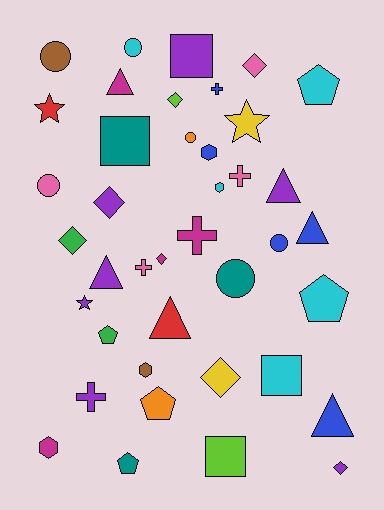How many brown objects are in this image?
There are 2 brown objects.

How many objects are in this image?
There are 40 objects.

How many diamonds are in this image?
There are 7 diamonds.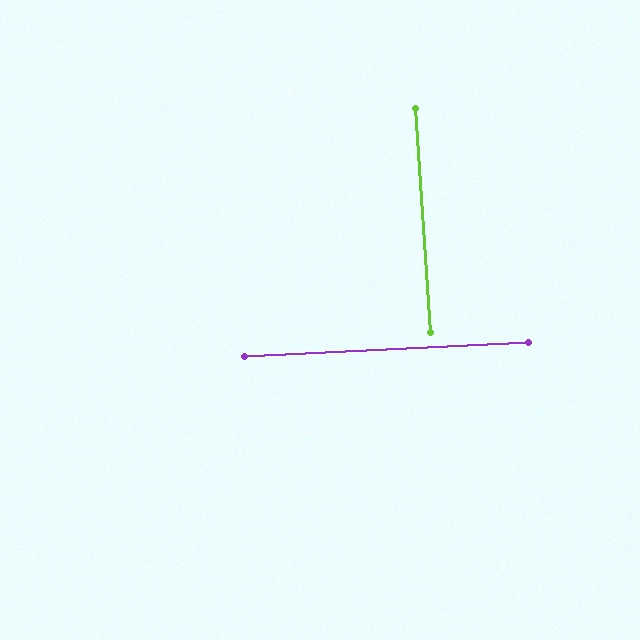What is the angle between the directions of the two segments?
Approximately 89 degrees.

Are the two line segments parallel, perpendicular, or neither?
Perpendicular — they meet at approximately 89°.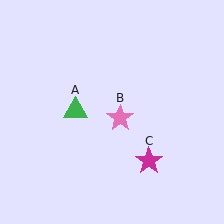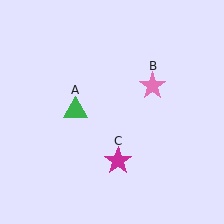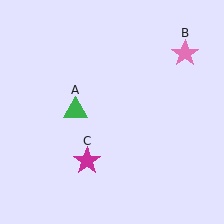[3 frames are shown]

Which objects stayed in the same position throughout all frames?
Green triangle (object A) remained stationary.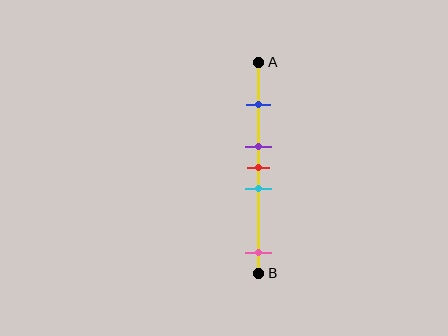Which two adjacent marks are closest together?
The purple and red marks are the closest adjacent pair.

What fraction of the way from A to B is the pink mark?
The pink mark is approximately 90% (0.9) of the way from A to B.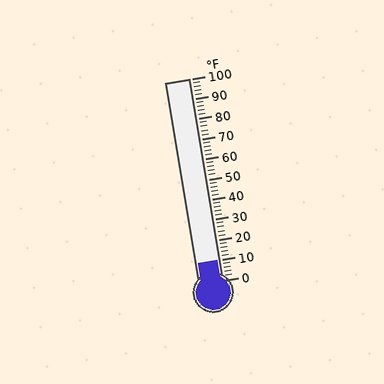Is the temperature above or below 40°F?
The temperature is below 40°F.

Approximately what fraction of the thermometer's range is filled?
The thermometer is filled to approximately 10% of its range.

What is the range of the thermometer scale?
The thermometer scale ranges from 0°F to 100°F.